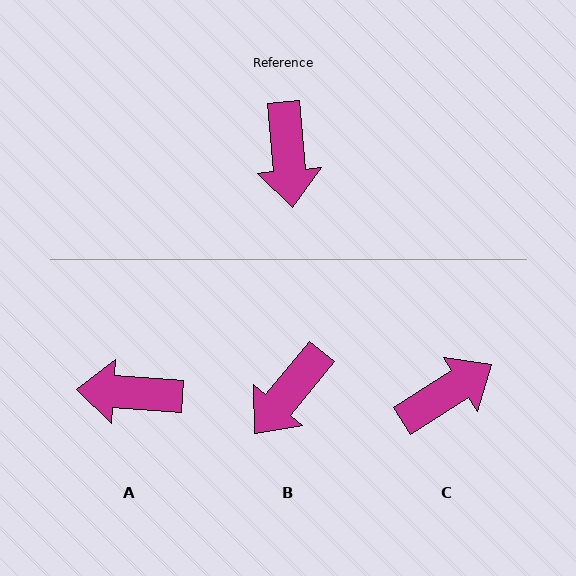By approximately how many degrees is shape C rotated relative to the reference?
Approximately 117 degrees counter-clockwise.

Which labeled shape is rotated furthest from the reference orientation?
C, about 117 degrees away.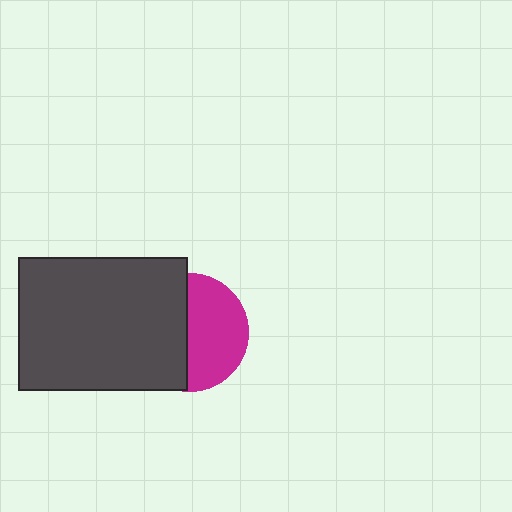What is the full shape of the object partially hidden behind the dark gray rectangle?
The partially hidden object is a magenta circle.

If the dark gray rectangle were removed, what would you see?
You would see the complete magenta circle.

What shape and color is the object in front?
The object in front is a dark gray rectangle.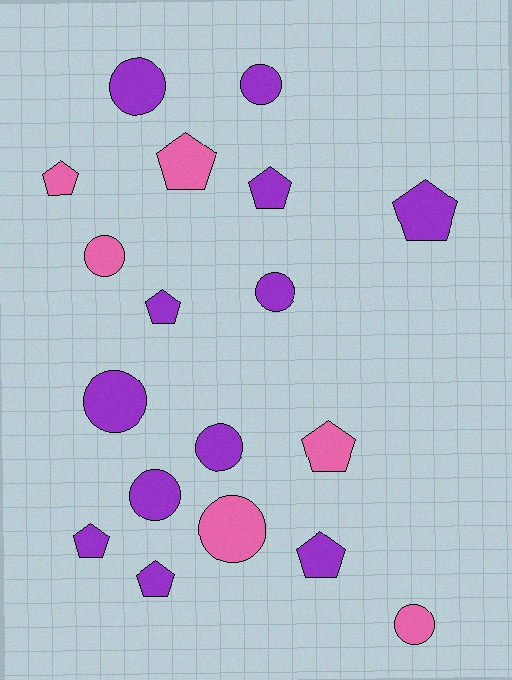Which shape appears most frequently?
Pentagon, with 9 objects.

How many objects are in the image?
There are 18 objects.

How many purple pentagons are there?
There are 6 purple pentagons.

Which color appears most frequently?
Purple, with 12 objects.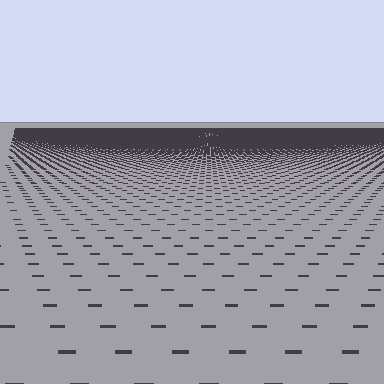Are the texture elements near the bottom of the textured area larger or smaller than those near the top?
Larger. Near the bottom, elements are closer to the viewer and appear at a bigger on-screen size.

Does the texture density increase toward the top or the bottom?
Density increases toward the top.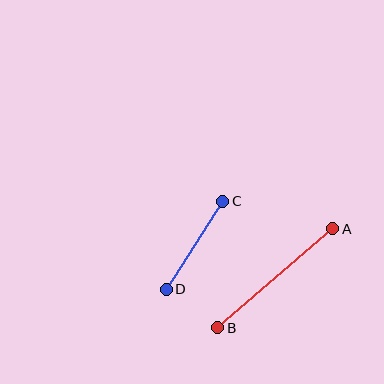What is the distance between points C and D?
The distance is approximately 104 pixels.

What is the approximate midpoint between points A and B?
The midpoint is at approximately (275, 278) pixels.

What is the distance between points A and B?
The distance is approximately 152 pixels.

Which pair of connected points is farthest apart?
Points A and B are farthest apart.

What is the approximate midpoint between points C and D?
The midpoint is at approximately (194, 245) pixels.